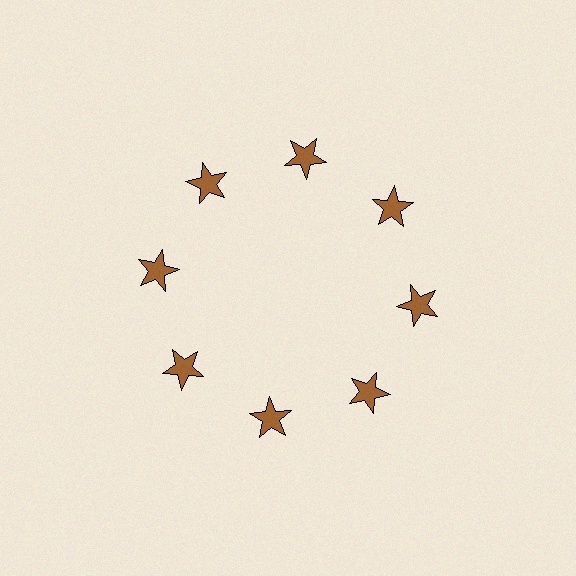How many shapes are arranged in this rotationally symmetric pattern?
There are 8 shapes, arranged in 8 groups of 1.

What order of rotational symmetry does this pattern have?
This pattern has 8-fold rotational symmetry.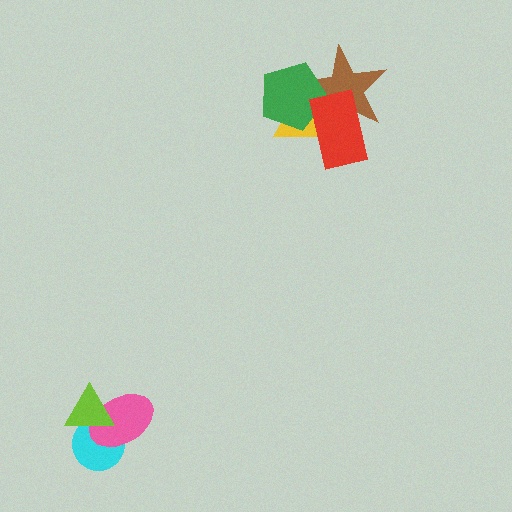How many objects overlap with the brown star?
3 objects overlap with the brown star.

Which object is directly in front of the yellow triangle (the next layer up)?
The brown star is directly in front of the yellow triangle.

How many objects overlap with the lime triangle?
2 objects overlap with the lime triangle.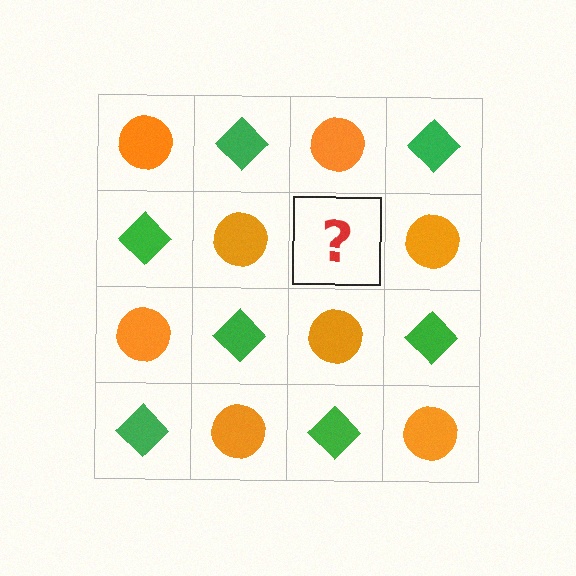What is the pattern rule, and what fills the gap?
The rule is that it alternates orange circle and green diamond in a checkerboard pattern. The gap should be filled with a green diamond.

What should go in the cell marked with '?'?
The missing cell should contain a green diamond.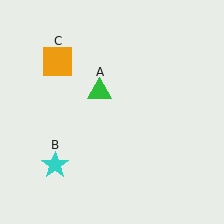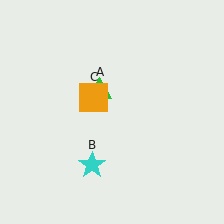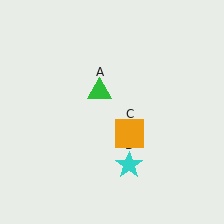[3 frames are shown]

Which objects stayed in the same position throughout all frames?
Green triangle (object A) remained stationary.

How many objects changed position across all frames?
2 objects changed position: cyan star (object B), orange square (object C).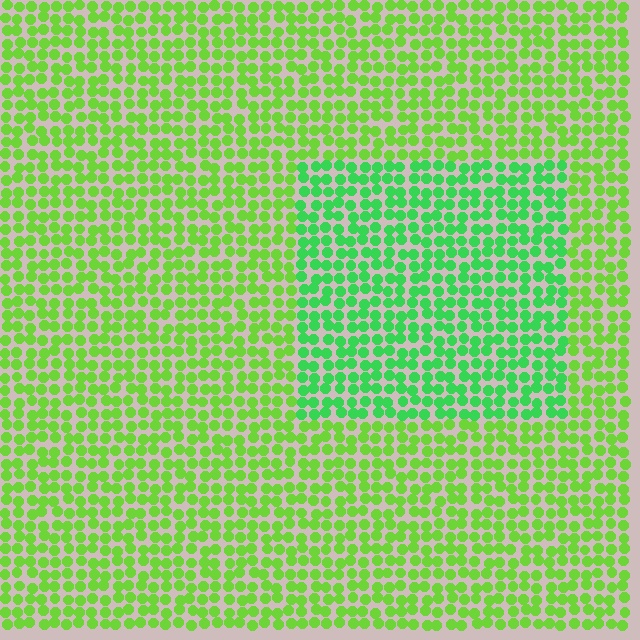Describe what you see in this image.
The image is filled with small lime elements in a uniform arrangement. A rectangle-shaped region is visible where the elements are tinted to a slightly different hue, forming a subtle color boundary.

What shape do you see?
I see a rectangle.